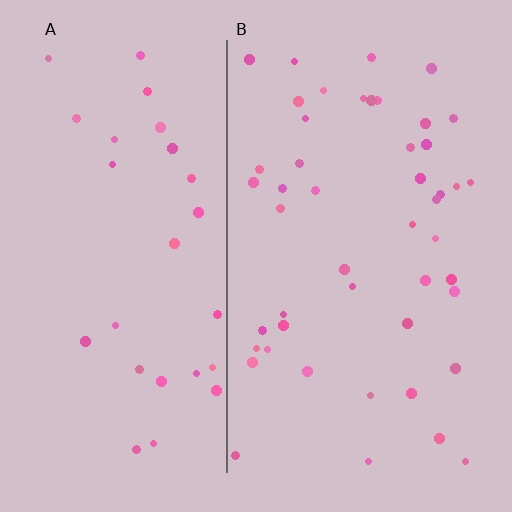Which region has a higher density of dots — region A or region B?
B (the right).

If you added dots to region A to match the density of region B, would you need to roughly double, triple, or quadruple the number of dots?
Approximately double.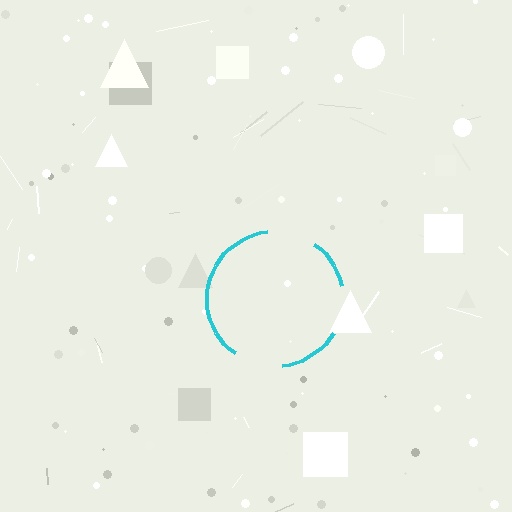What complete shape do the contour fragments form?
The contour fragments form a circle.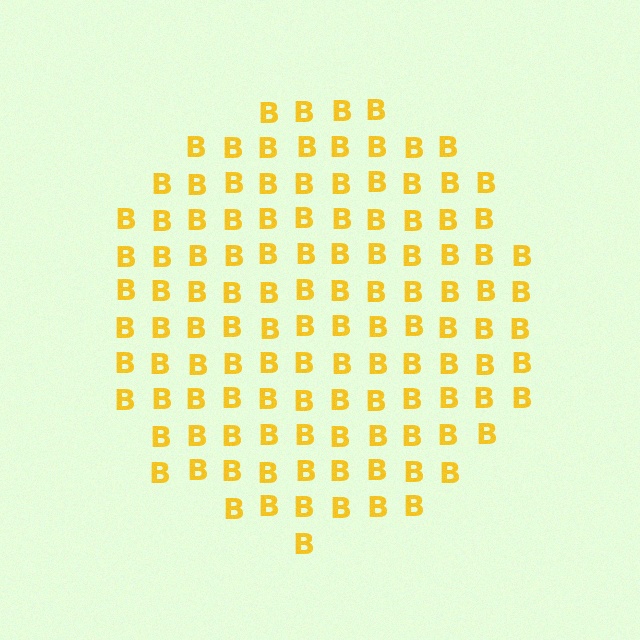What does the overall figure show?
The overall figure shows a circle.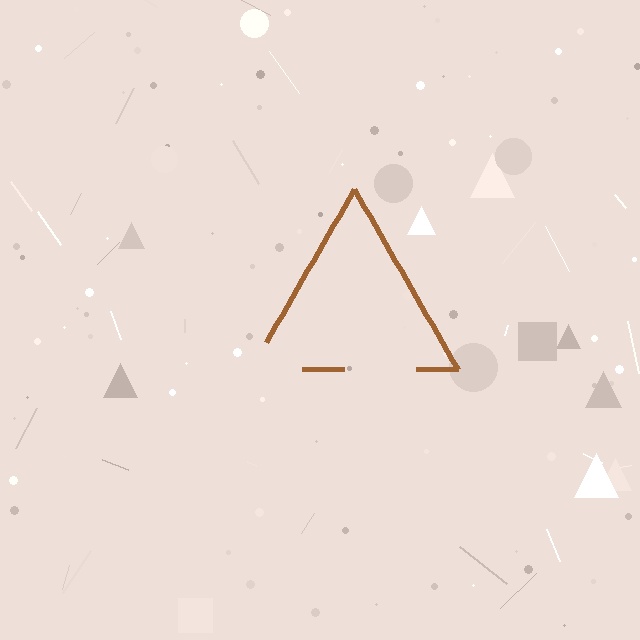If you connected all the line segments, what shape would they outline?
They would outline a triangle.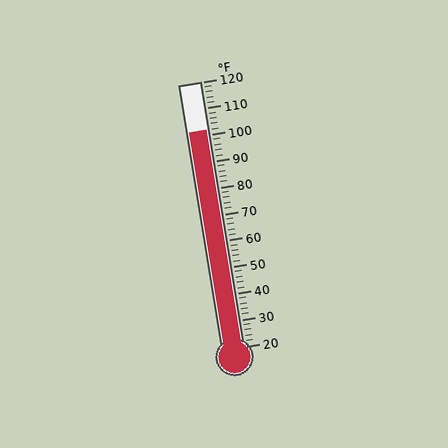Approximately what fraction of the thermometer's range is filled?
The thermometer is filled to approximately 80% of its range.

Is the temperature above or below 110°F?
The temperature is below 110°F.